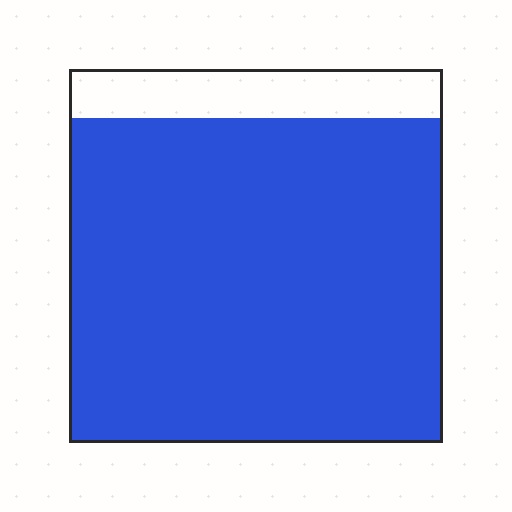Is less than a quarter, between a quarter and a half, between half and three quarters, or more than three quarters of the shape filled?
More than three quarters.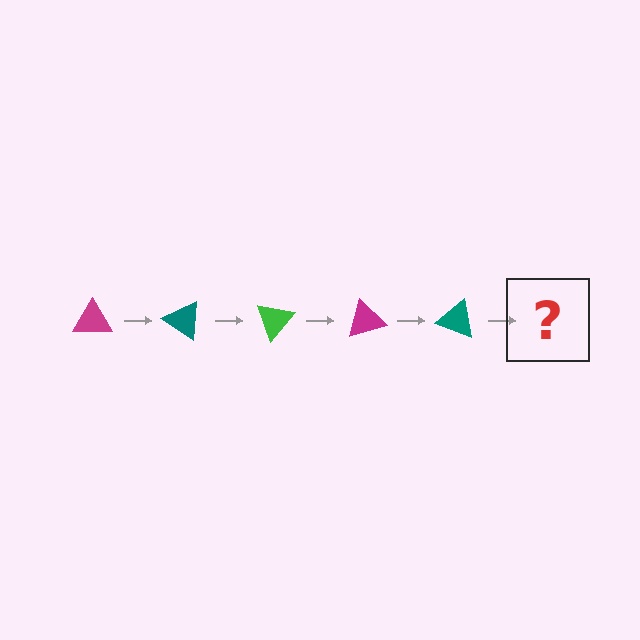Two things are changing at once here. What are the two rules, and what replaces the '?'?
The two rules are that it rotates 35 degrees each step and the color cycles through magenta, teal, and green. The '?' should be a green triangle, rotated 175 degrees from the start.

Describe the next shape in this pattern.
It should be a green triangle, rotated 175 degrees from the start.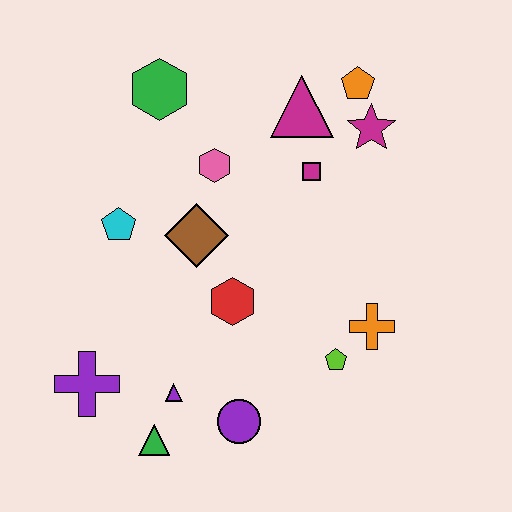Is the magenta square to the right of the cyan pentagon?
Yes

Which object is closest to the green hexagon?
The pink hexagon is closest to the green hexagon.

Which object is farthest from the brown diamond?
The orange pentagon is farthest from the brown diamond.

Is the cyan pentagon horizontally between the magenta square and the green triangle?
No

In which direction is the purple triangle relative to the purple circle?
The purple triangle is to the left of the purple circle.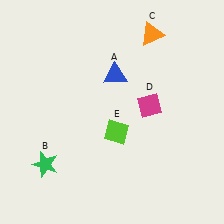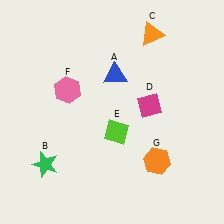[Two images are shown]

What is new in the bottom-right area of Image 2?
An orange hexagon (G) was added in the bottom-right area of Image 2.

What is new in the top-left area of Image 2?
A pink hexagon (F) was added in the top-left area of Image 2.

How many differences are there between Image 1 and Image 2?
There are 2 differences between the two images.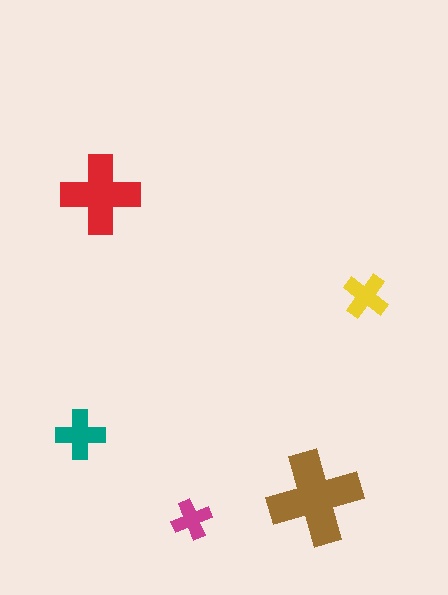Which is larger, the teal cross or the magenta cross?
The teal one.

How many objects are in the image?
There are 5 objects in the image.